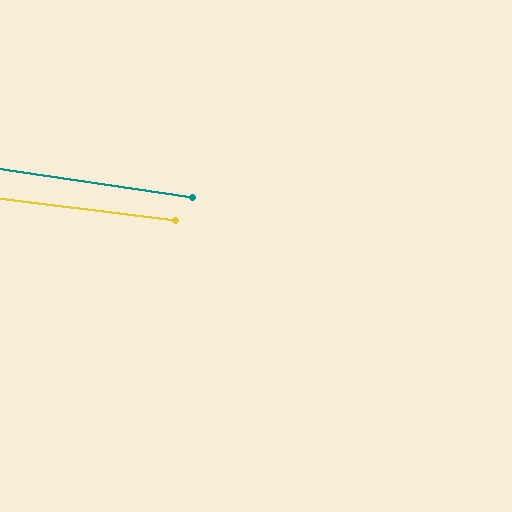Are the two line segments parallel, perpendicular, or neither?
Parallel — their directions differ by only 1.4°.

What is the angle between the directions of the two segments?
Approximately 1 degree.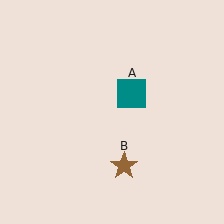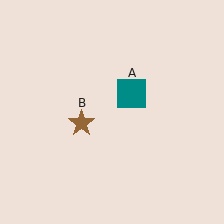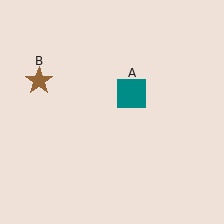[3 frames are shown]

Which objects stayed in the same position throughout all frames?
Teal square (object A) remained stationary.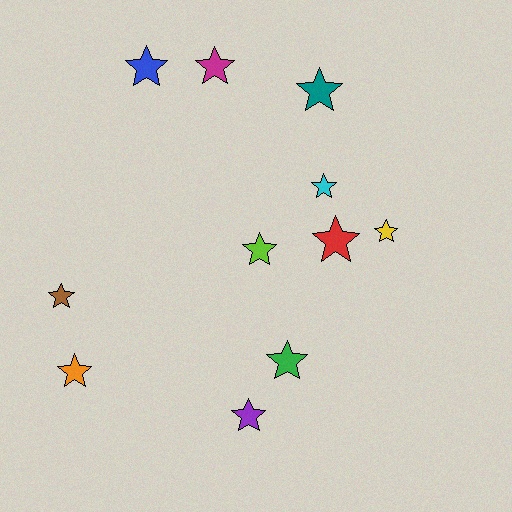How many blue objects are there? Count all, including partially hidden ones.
There is 1 blue object.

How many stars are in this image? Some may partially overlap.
There are 11 stars.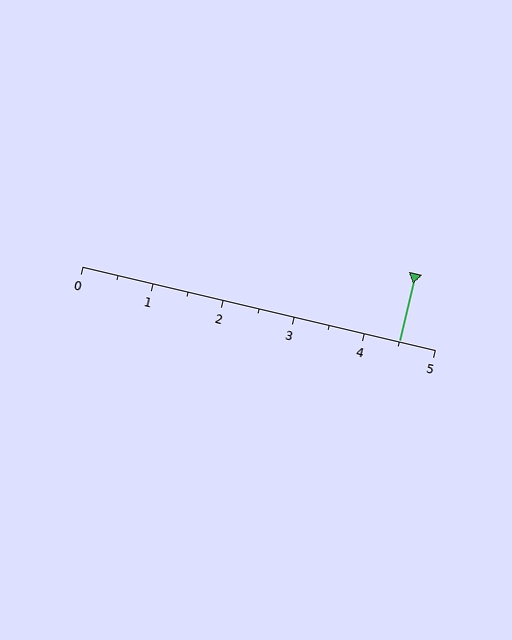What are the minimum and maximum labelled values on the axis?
The axis runs from 0 to 5.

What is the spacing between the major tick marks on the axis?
The major ticks are spaced 1 apart.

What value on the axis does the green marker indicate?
The marker indicates approximately 4.5.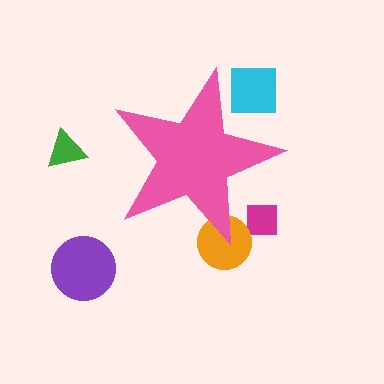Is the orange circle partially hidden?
Yes, the orange circle is partially hidden behind the pink star.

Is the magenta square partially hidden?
Yes, the magenta square is partially hidden behind the pink star.